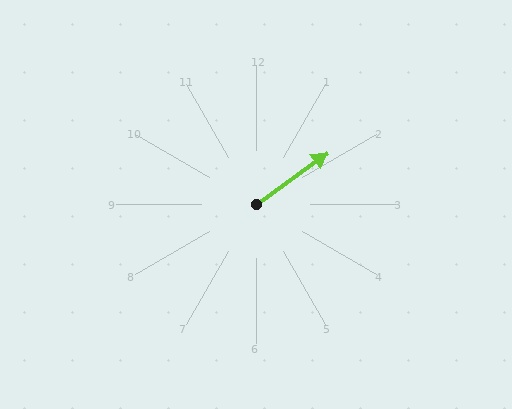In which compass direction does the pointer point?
Northeast.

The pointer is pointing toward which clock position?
Roughly 2 o'clock.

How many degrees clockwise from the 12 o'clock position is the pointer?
Approximately 54 degrees.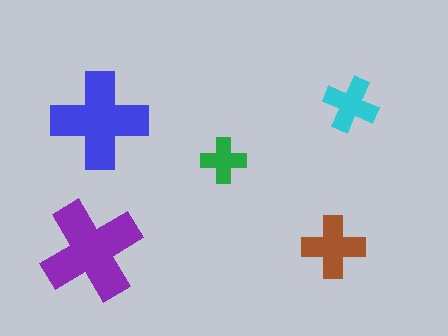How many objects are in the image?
There are 5 objects in the image.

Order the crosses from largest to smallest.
the purple one, the blue one, the brown one, the cyan one, the green one.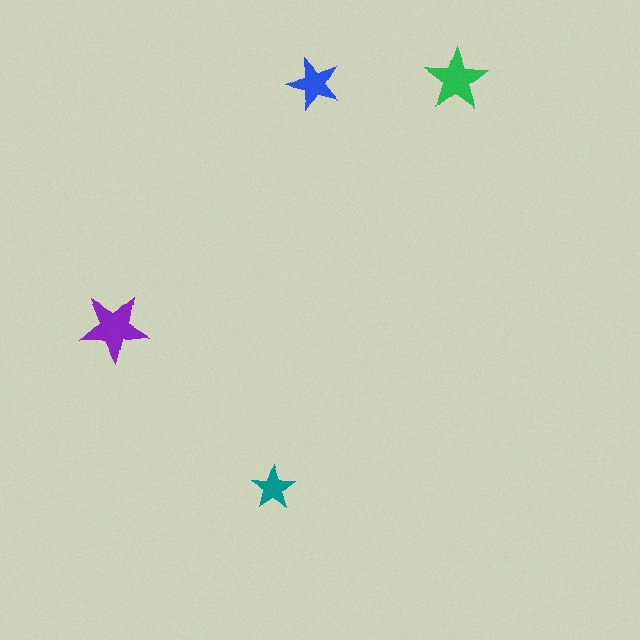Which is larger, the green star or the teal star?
The green one.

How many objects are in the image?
There are 4 objects in the image.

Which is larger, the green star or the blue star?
The green one.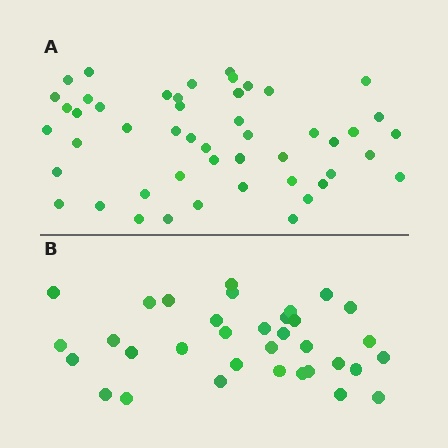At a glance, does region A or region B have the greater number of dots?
Region A (the top region) has more dots.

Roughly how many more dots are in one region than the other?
Region A has approximately 15 more dots than region B.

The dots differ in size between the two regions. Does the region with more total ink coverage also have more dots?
No. Region B has more total ink coverage because its dots are larger, but region A actually contains more individual dots. Total area can be misleading — the number of items is what matters here.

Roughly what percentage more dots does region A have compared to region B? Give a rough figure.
About 45% more.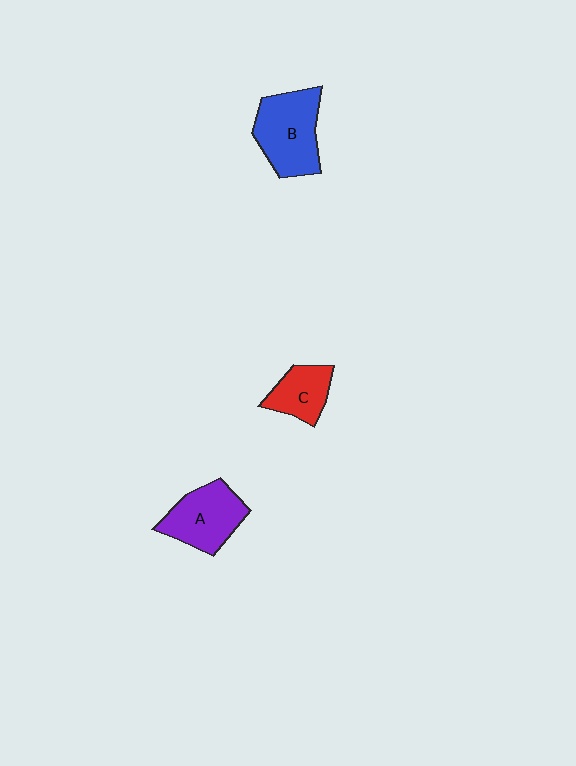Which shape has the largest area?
Shape B (blue).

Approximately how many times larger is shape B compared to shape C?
Approximately 1.7 times.